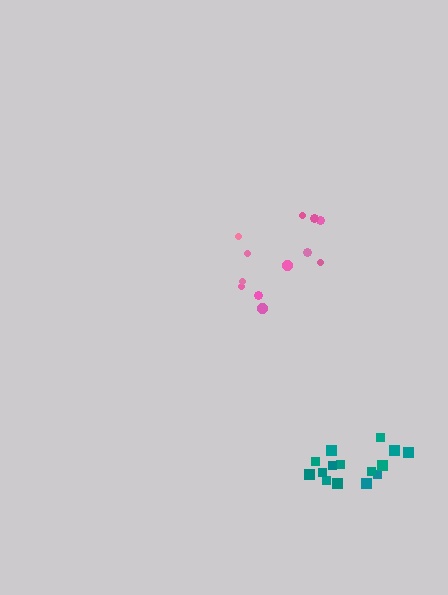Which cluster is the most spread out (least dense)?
Pink.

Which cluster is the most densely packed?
Teal.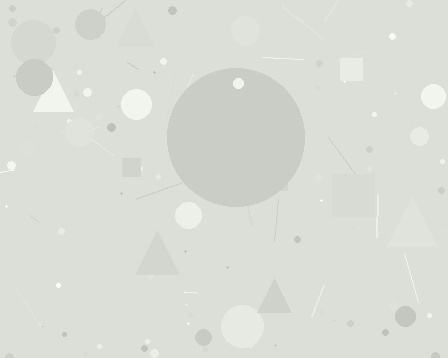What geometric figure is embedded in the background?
A circle is embedded in the background.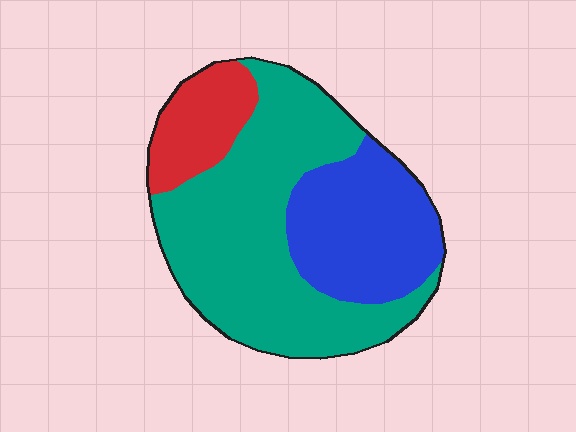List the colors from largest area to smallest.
From largest to smallest: teal, blue, red.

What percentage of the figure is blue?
Blue takes up between a quarter and a half of the figure.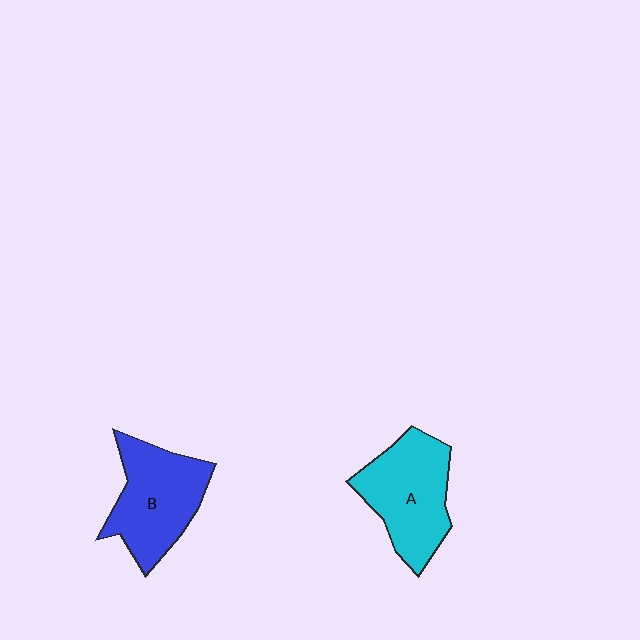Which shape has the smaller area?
Shape B (blue).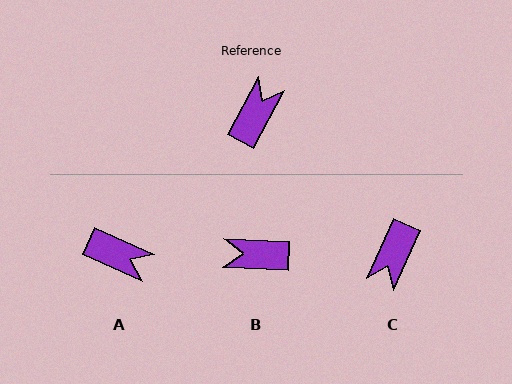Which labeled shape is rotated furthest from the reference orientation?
C, about 176 degrees away.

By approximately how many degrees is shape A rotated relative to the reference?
Approximately 86 degrees clockwise.